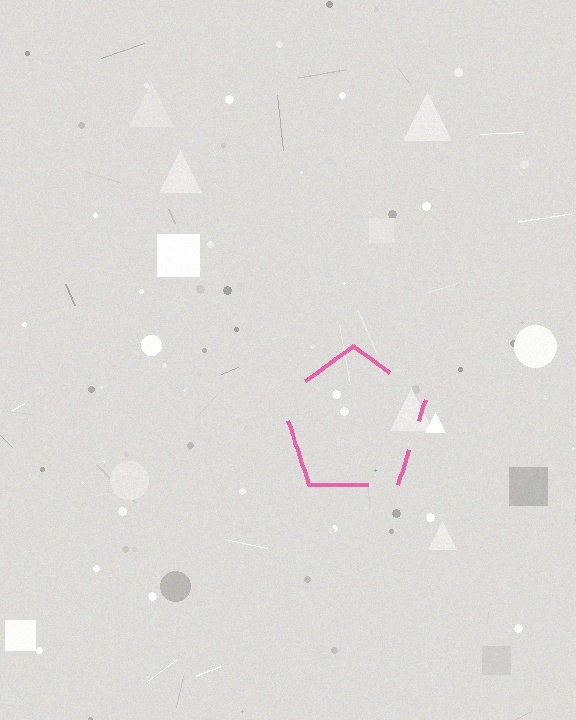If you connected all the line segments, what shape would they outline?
They would outline a pentagon.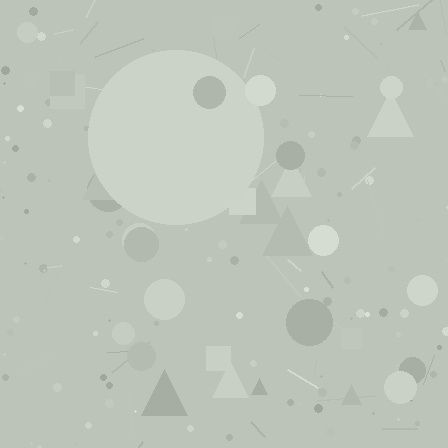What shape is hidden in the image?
A circle is hidden in the image.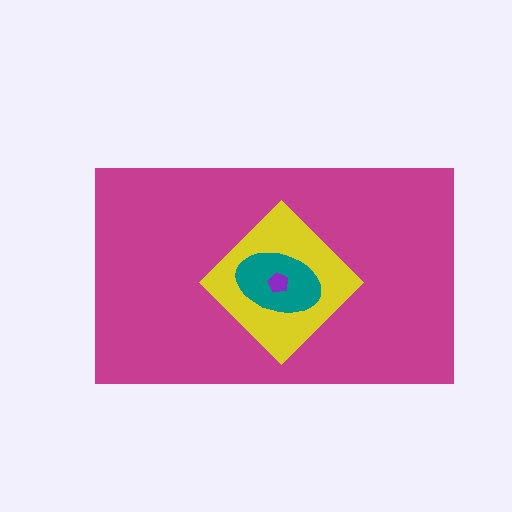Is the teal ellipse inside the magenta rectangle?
Yes.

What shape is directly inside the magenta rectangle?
The yellow diamond.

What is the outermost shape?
The magenta rectangle.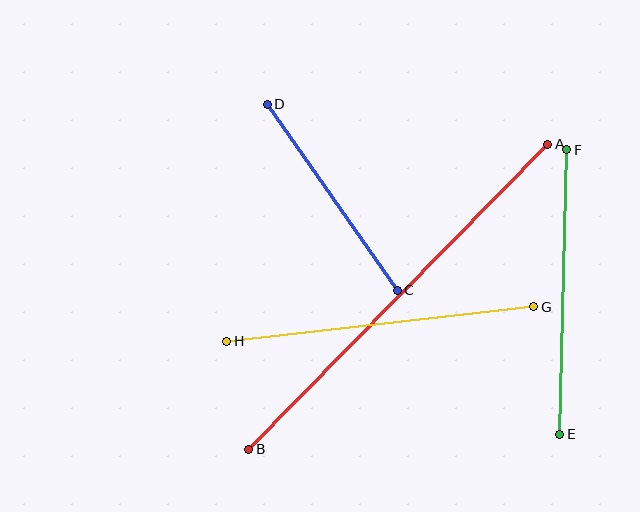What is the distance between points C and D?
The distance is approximately 227 pixels.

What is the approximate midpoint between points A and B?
The midpoint is at approximately (398, 297) pixels.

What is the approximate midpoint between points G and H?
The midpoint is at approximately (380, 324) pixels.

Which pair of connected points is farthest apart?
Points A and B are farthest apart.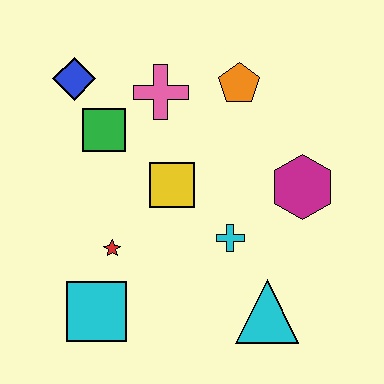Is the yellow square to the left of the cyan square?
No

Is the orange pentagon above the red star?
Yes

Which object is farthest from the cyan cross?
The blue diamond is farthest from the cyan cross.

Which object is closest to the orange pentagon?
The pink cross is closest to the orange pentagon.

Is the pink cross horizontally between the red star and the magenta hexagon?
Yes